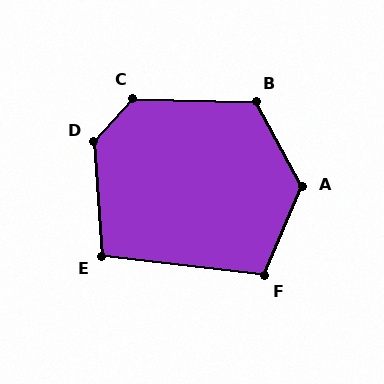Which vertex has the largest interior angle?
D, at approximately 133 degrees.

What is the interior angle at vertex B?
Approximately 120 degrees (obtuse).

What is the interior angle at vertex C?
Approximately 131 degrees (obtuse).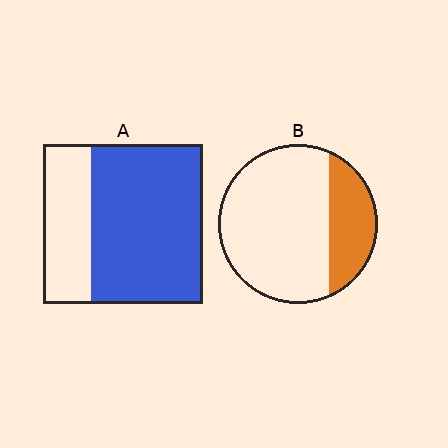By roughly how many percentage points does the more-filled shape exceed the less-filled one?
By roughly 45 percentage points (A over B).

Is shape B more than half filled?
No.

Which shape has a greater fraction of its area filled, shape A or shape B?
Shape A.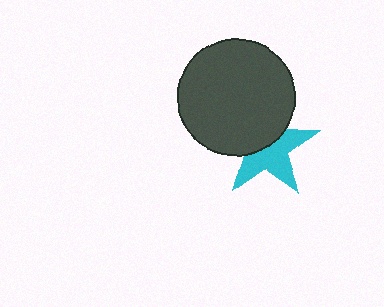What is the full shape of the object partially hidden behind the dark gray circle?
The partially hidden object is a cyan star.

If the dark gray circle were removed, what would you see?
You would see the complete cyan star.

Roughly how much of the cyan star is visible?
About half of it is visible (roughly 55%).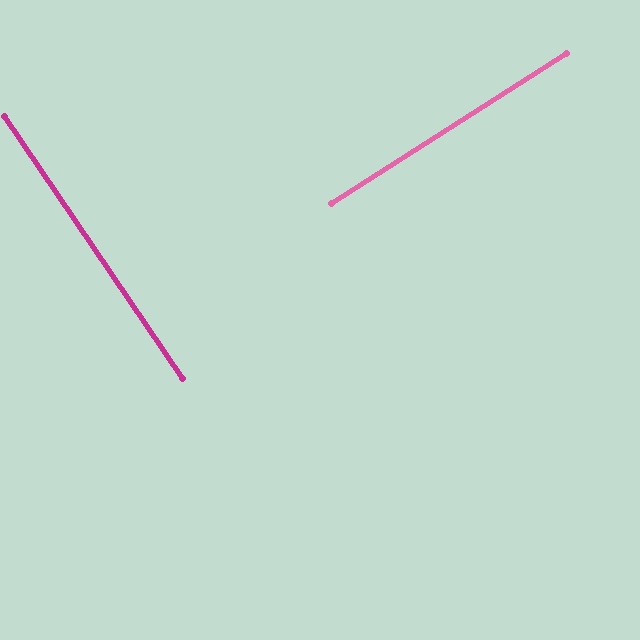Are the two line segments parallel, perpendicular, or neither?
Perpendicular — they meet at approximately 88°.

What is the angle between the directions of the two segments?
Approximately 88 degrees.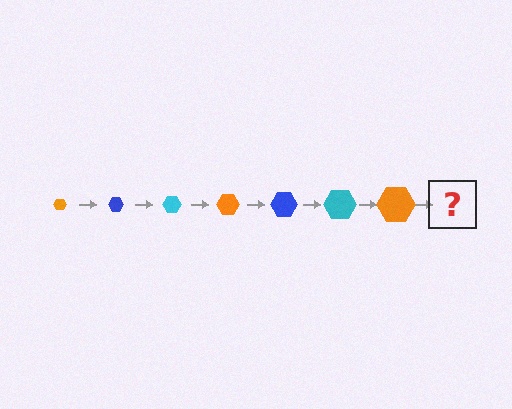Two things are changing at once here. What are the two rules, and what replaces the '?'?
The two rules are that the hexagon grows larger each step and the color cycles through orange, blue, and cyan. The '?' should be a blue hexagon, larger than the previous one.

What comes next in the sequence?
The next element should be a blue hexagon, larger than the previous one.